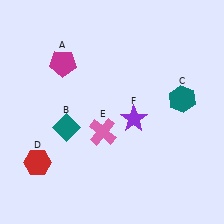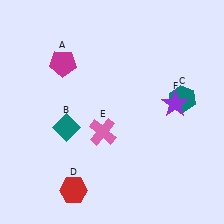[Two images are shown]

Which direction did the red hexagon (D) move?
The red hexagon (D) moved right.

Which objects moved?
The objects that moved are: the red hexagon (D), the purple star (F).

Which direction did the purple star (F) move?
The purple star (F) moved right.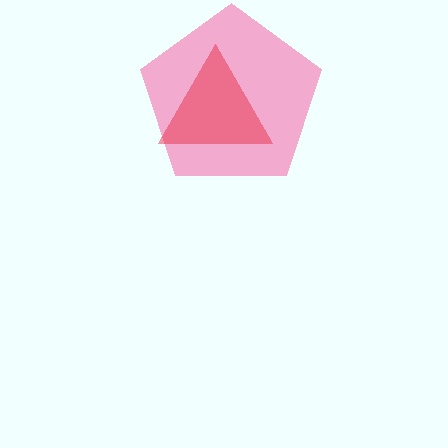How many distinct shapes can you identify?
There are 2 distinct shapes: a pink pentagon, a red triangle.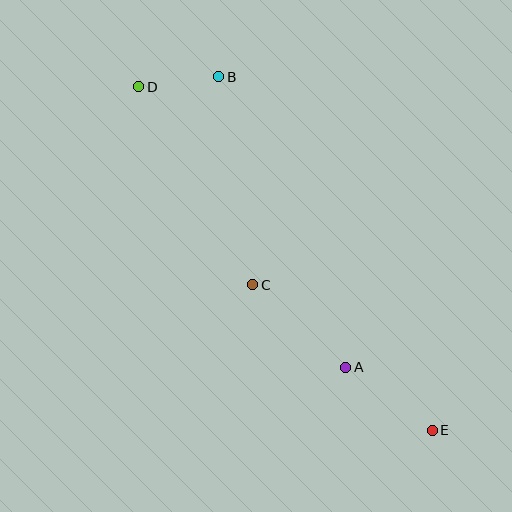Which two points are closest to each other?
Points B and D are closest to each other.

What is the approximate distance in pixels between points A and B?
The distance between A and B is approximately 317 pixels.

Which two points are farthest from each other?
Points D and E are farthest from each other.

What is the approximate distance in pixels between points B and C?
The distance between B and C is approximately 211 pixels.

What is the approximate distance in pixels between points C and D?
The distance between C and D is approximately 228 pixels.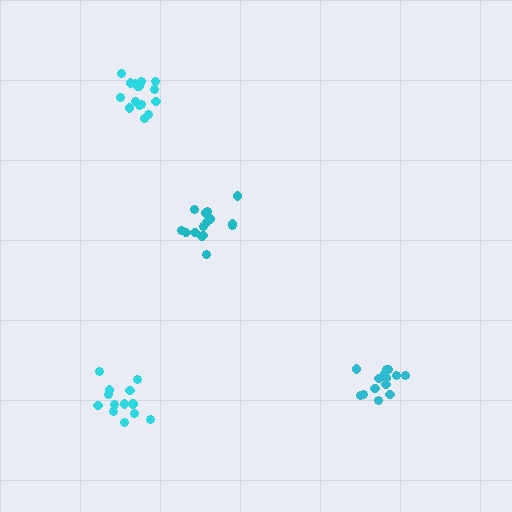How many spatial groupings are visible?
There are 4 spatial groupings.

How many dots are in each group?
Group 1: 15 dots, Group 2: 16 dots, Group 3: 14 dots, Group 4: 13 dots (58 total).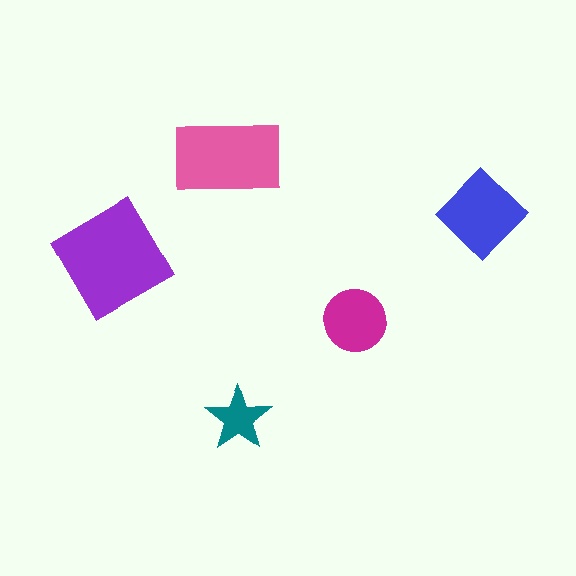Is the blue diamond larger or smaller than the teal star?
Larger.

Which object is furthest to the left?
The purple diamond is leftmost.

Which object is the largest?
The purple diamond.